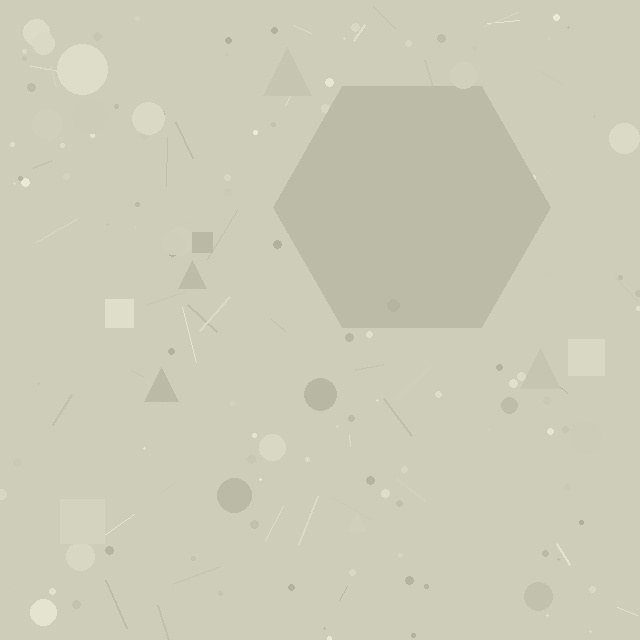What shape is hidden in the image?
A hexagon is hidden in the image.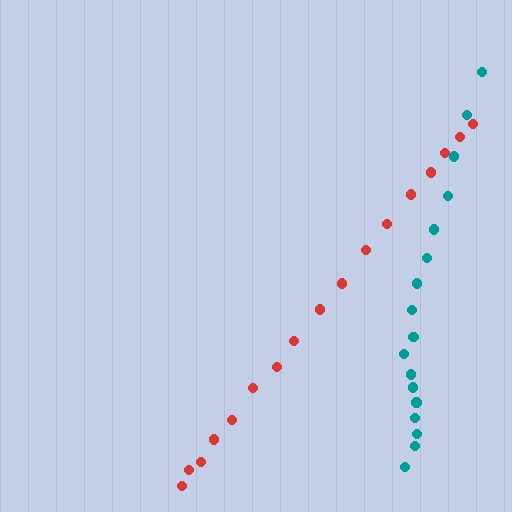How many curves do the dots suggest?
There are 2 distinct paths.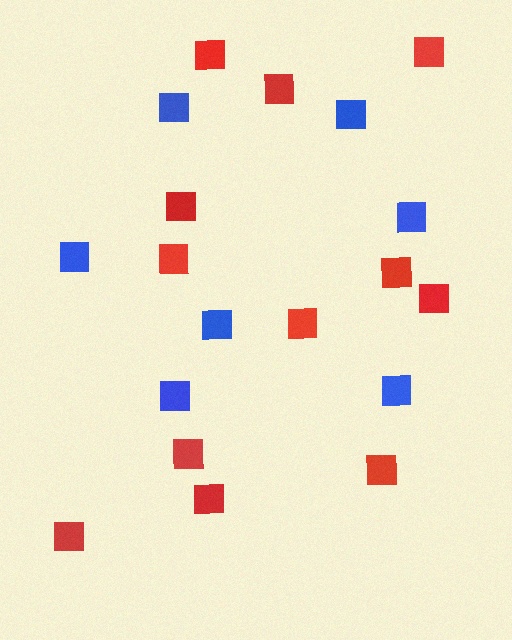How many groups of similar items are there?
There are 2 groups: one group of blue squares (7) and one group of red squares (12).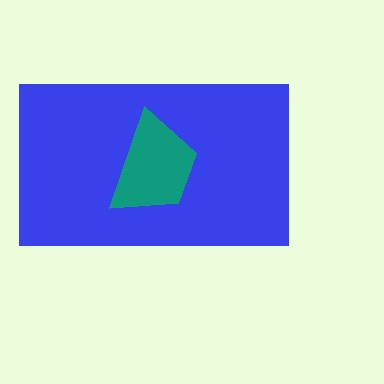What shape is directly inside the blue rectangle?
The teal trapezoid.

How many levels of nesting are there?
2.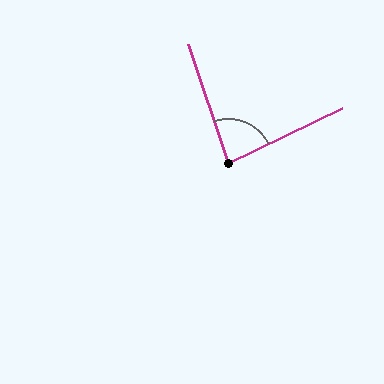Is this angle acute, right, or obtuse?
It is acute.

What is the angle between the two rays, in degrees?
Approximately 83 degrees.